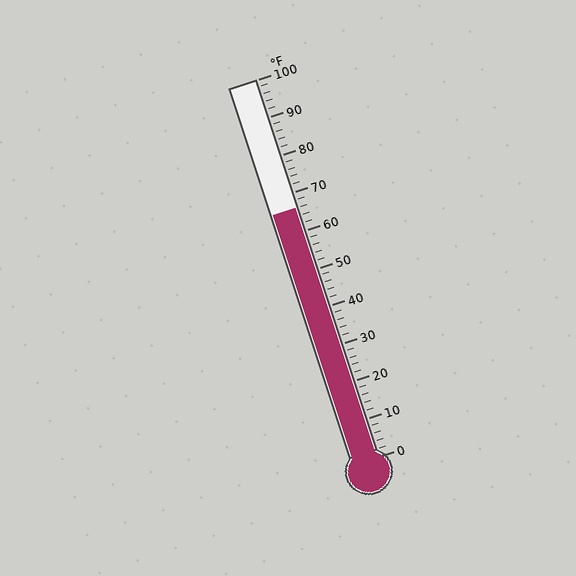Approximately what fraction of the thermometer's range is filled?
The thermometer is filled to approximately 65% of its range.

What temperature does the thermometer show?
The thermometer shows approximately 66°F.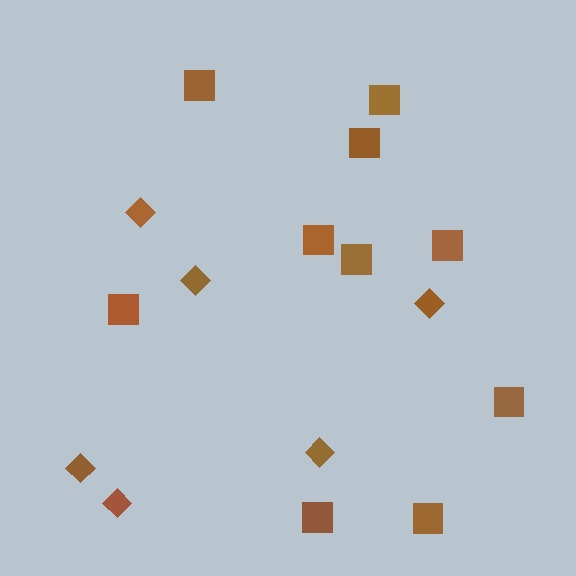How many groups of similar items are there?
There are 2 groups: one group of diamonds (6) and one group of squares (10).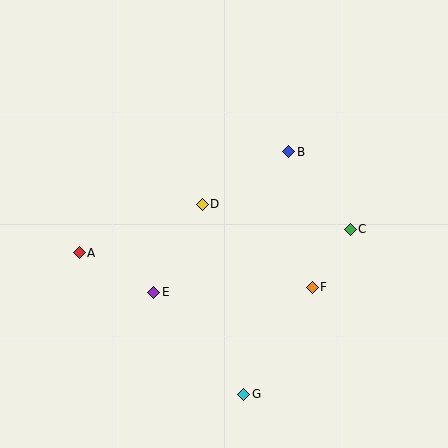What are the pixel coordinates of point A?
Point A is at (79, 253).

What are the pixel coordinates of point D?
Point D is at (202, 204).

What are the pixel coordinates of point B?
Point B is at (289, 152).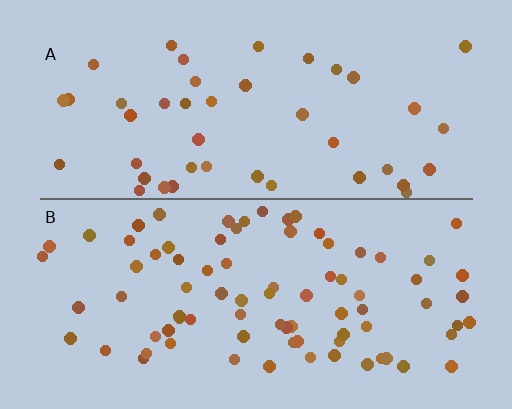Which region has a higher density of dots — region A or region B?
B (the bottom).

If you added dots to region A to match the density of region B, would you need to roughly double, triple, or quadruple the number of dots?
Approximately double.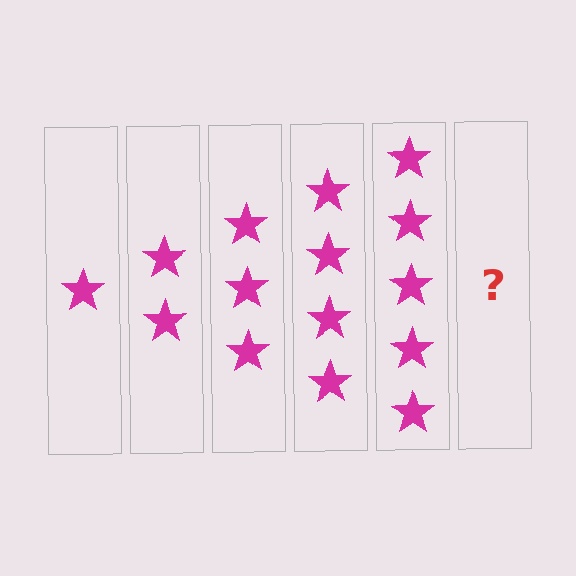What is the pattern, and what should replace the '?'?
The pattern is that each step adds one more star. The '?' should be 6 stars.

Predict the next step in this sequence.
The next step is 6 stars.